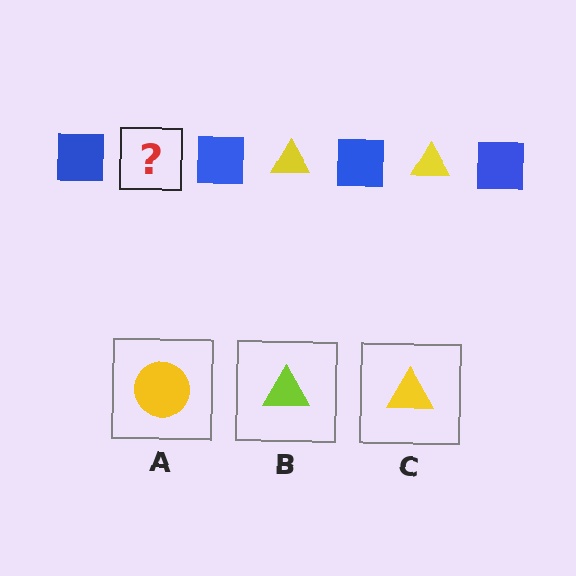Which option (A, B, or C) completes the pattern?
C.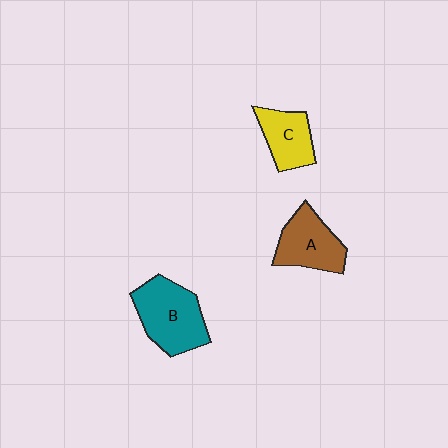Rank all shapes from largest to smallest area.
From largest to smallest: B (teal), A (brown), C (yellow).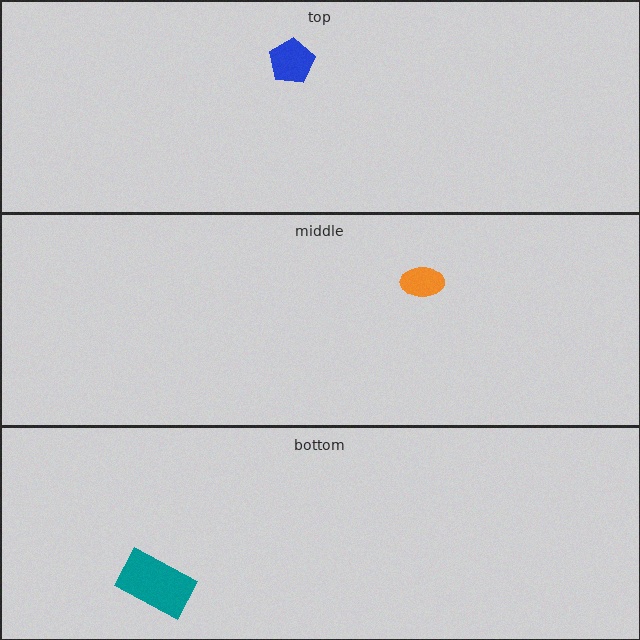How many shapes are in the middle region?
1.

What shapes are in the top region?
The blue pentagon.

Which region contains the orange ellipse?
The middle region.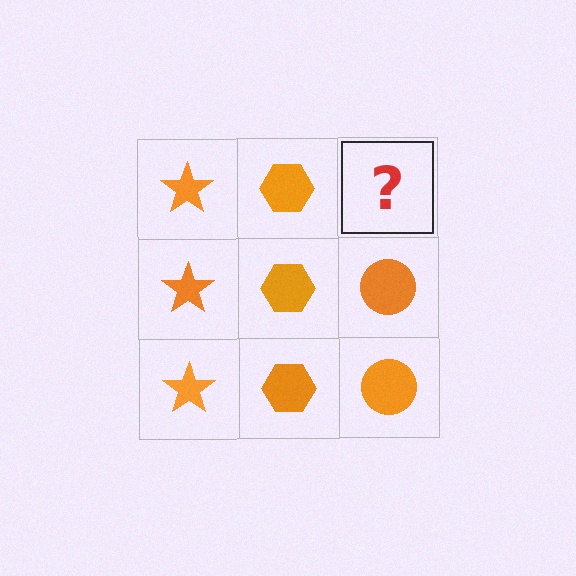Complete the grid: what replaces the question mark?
The question mark should be replaced with an orange circle.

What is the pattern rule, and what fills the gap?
The rule is that each column has a consistent shape. The gap should be filled with an orange circle.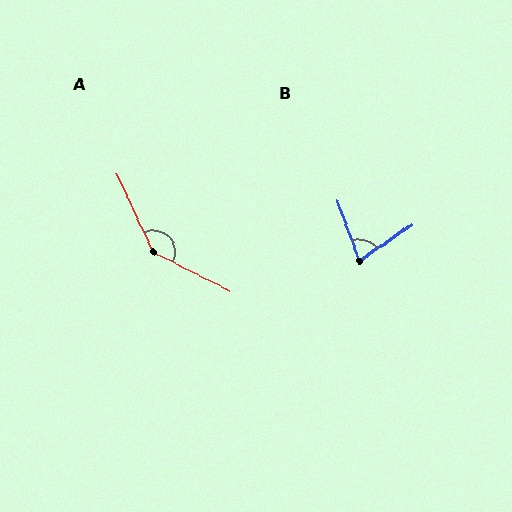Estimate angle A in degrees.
Approximately 141 degrees.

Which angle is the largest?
A, at approximately 141 degrees.